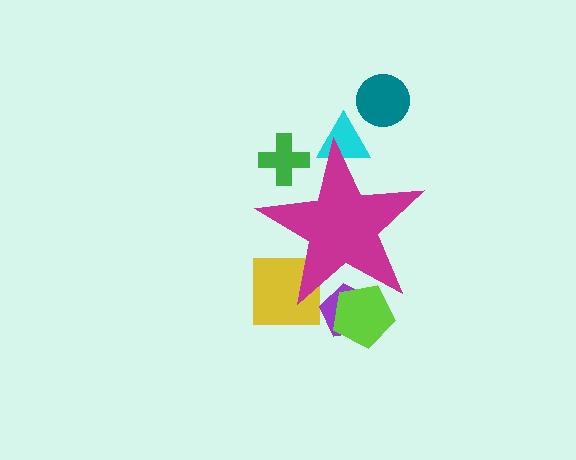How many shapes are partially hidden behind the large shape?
5 shapes are partially hidden.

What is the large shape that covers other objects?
A magenta star.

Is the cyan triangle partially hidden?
Yes, the cyan triangle is partially hidden behind the magenta star.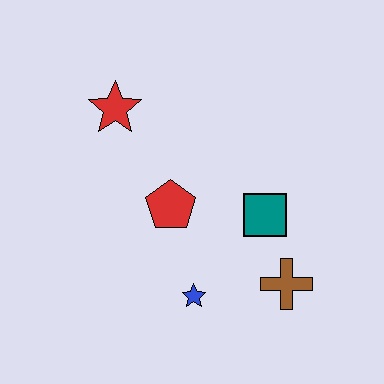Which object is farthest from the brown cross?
The red star is farthest from the brown cross.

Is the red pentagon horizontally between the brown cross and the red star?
Yes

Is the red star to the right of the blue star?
No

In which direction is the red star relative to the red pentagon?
The red star is above the red pentagon.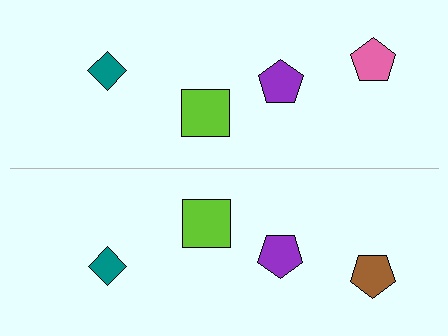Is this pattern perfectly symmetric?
No, the pattern is not perfectly symmetric. The brown pentagon on the bottom side breaks the symmetry — its mirror counterpart is pink.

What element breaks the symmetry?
The brown pentagon on the bottom side breaks the symmetry — its mirror counterpart is pink.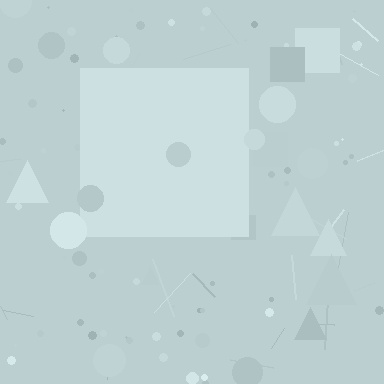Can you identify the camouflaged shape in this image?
The camouflaged shape is a square.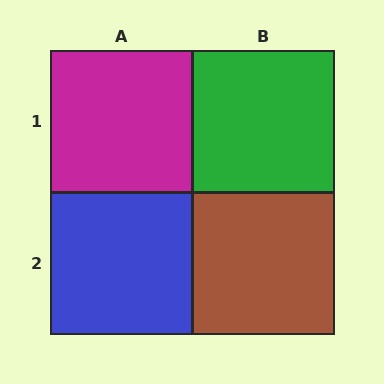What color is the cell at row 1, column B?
Green.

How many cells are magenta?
1 cell is magenta.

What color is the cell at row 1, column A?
Magenta.